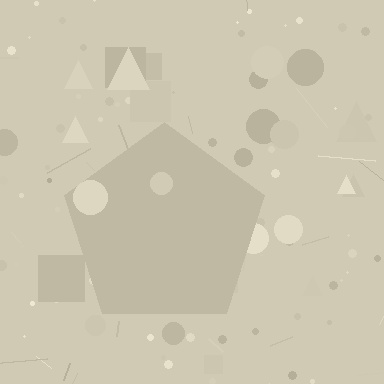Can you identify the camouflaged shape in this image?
The camouflaged shape is a pentagon.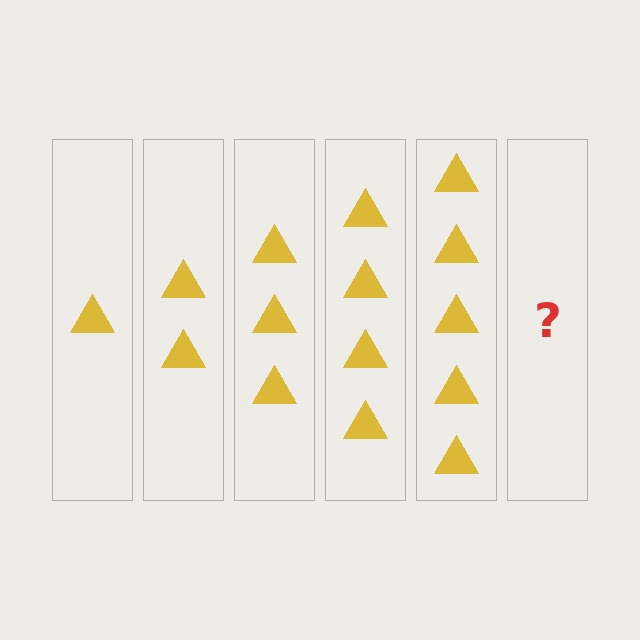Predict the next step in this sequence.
The next step is 6 triangles.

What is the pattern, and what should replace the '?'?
The pattern is that each step adds one more triangle. The '?' should be 6 triangles.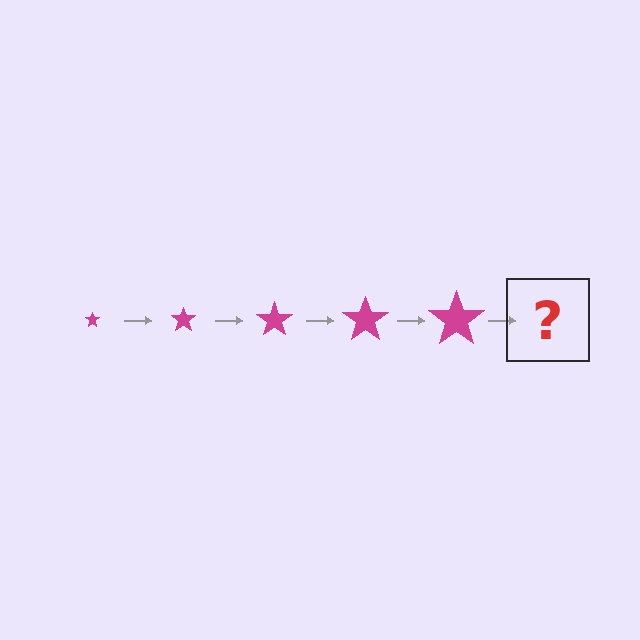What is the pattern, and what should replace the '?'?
The pattern is that the star gets progressively larger each step. The '?' should be a magenta star, larger than the previous one.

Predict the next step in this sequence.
The next step is a magenta star, larger than the previous one.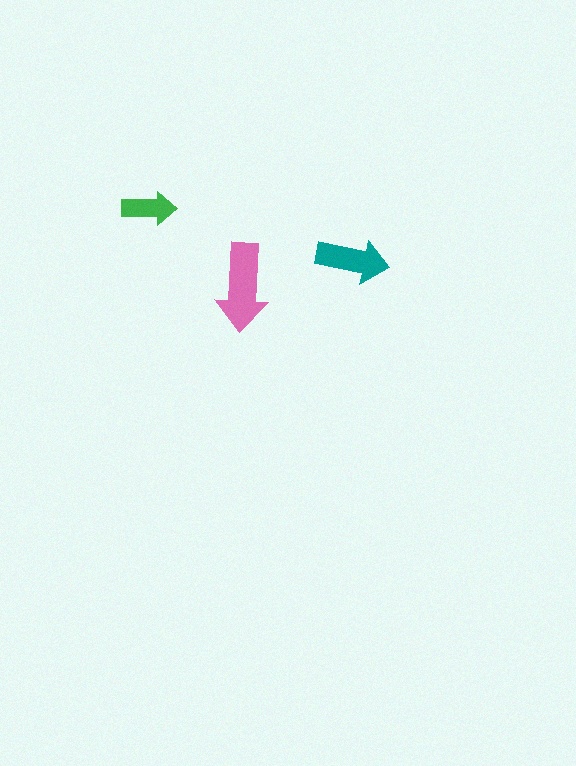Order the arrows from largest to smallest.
the pink one, the teal one, the green one.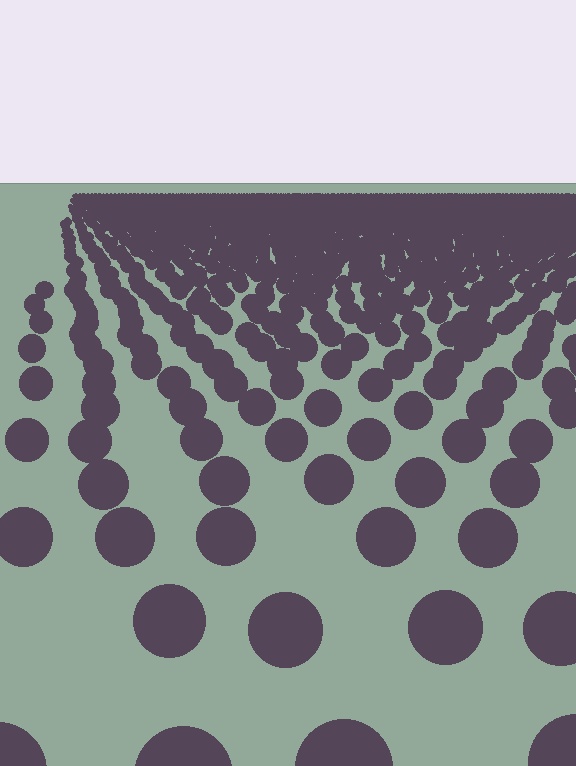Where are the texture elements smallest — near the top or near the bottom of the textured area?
Near the top.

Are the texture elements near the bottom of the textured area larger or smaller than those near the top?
Larger. Near the bottom, elements are closer to the viewer and appear at a bigger on-screen size.